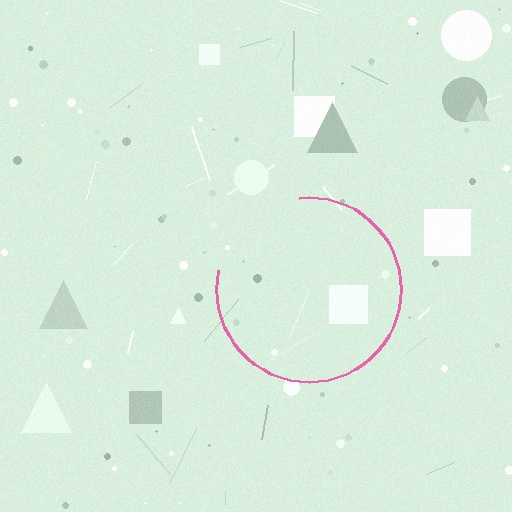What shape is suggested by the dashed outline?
The dashed outline suggests a circle.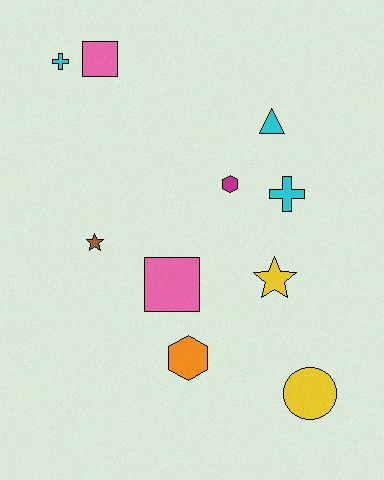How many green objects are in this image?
There are no green objects.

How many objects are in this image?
There are 10 objects.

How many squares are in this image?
There are 2 squares.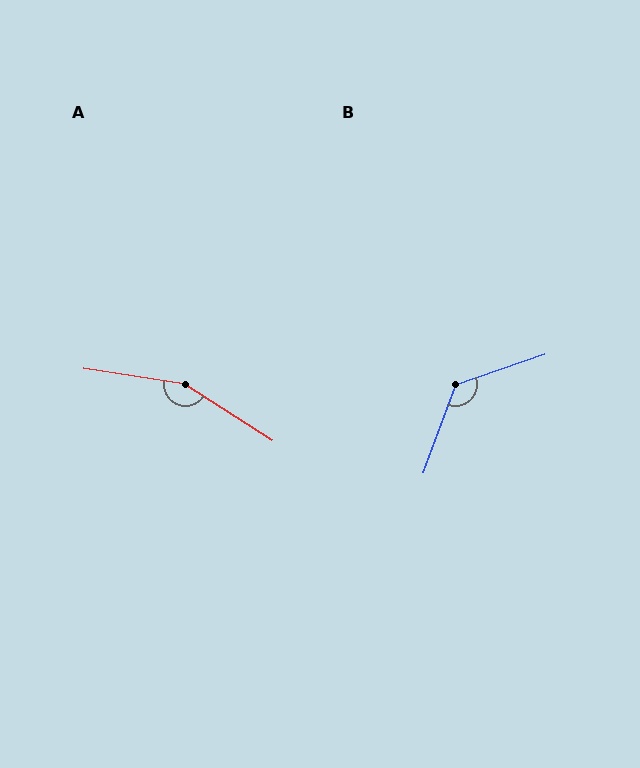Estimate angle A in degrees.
Approximately 156 degrees.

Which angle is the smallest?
B, at approximately 129 degrees.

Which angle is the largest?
A, at approximately 156 degrees.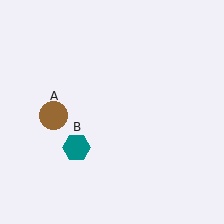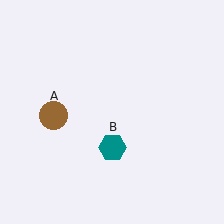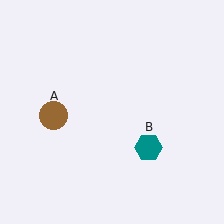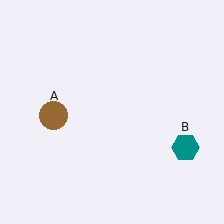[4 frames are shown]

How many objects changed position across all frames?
1 object changed position: teal hexagon (object B).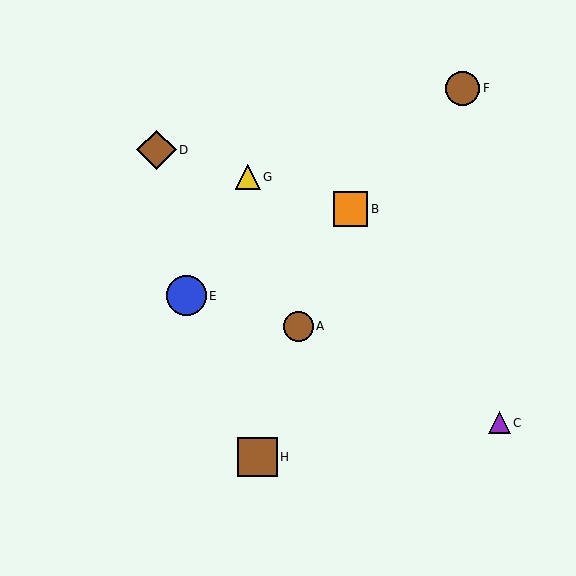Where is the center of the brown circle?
The center of the brown circle is at (298, 326).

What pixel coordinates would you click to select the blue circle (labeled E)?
Click at (186, 296) to select the blue circle E.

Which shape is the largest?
The blue circle (labeled E) is the largest.